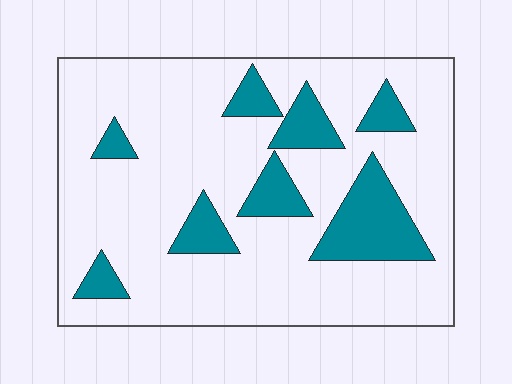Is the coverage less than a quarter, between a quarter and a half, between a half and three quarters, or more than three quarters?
Less than a quarter.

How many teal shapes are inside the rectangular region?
8.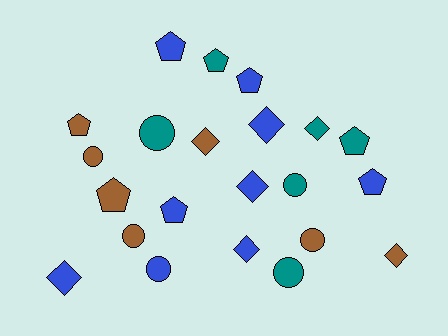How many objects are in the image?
There are 22 objects.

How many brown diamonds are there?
There are 2 brown diamonds.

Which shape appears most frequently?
Pentagon, with 8 objects.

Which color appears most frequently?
Blue, with 9 objects.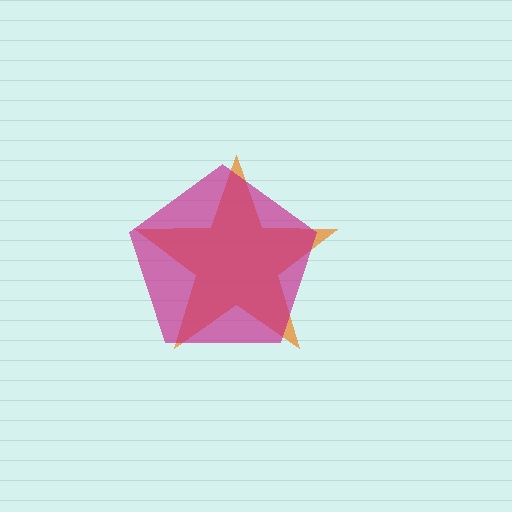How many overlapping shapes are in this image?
There are 2 overlapping shapes in the image.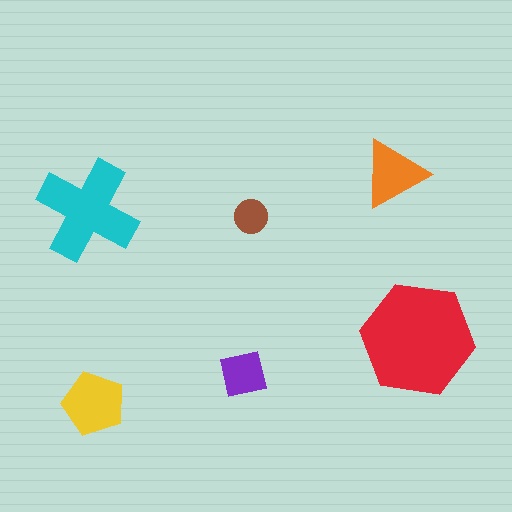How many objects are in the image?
There are 6 objects in the image.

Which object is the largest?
The red hexagon.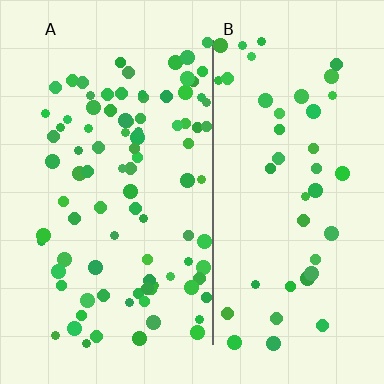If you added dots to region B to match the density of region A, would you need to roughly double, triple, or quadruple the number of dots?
Approximately double.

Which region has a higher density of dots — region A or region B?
A (the left).